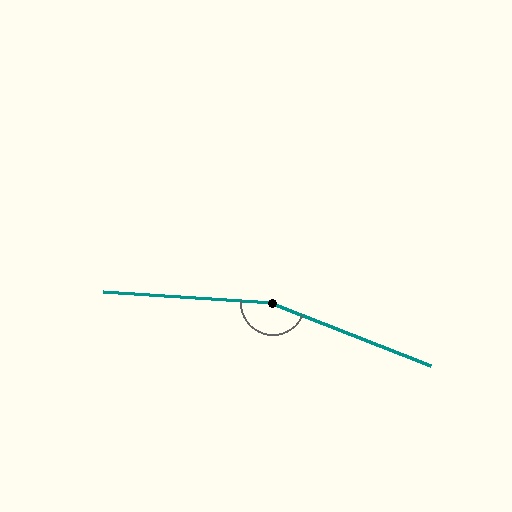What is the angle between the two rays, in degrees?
Approximately 162 degrees.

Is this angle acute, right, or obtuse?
It is obtuse.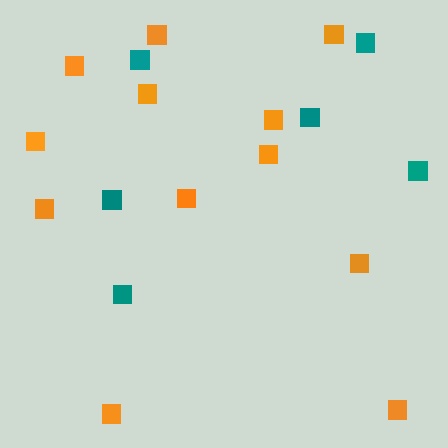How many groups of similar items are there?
There are 2 groups: one group of teal squares (6) and one group of orange squares (12).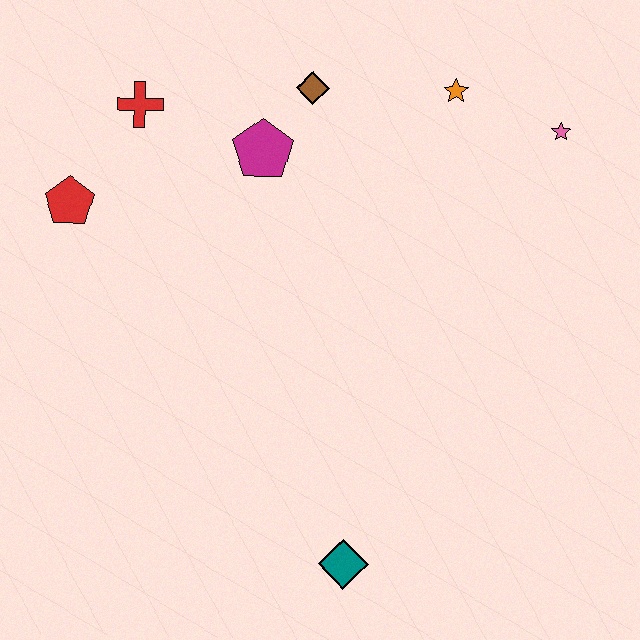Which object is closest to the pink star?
The orange star is closest to the pink star.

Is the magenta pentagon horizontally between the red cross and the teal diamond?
Yes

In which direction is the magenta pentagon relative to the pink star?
The magenta pentagon is to the left of the pink star.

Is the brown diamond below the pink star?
No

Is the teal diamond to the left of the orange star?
Yes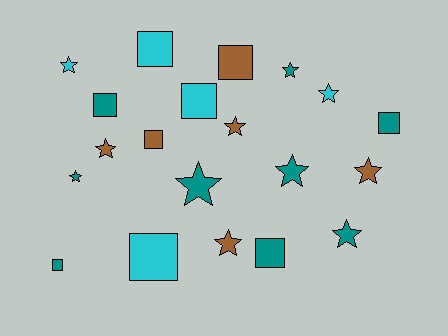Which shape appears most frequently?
Star, with 11 objects.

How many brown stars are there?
There are 4 brown stars.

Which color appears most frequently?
Teal, with 9 objects.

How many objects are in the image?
There are 20 objects.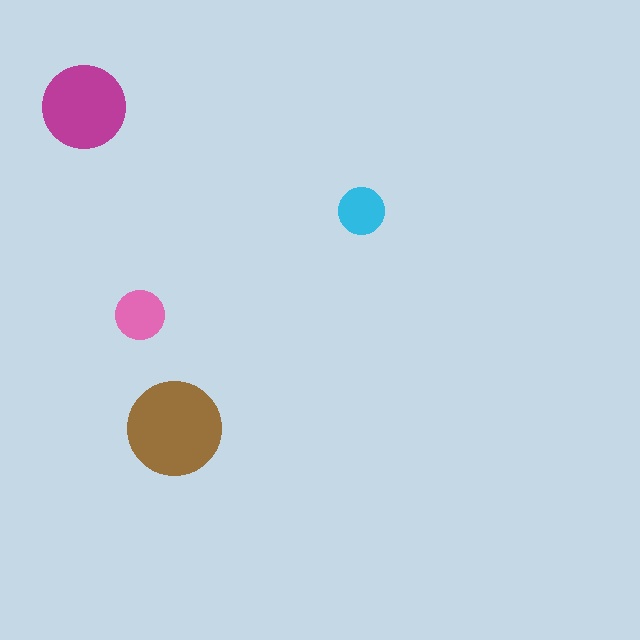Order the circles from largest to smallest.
the brown one, the magenta one, the pink one, the cyan one.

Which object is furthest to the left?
The magenta circle is leftmost.